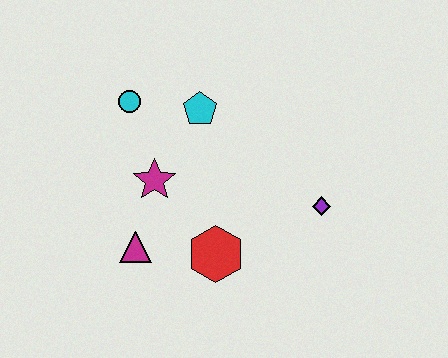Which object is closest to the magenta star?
The magenta triangle is closest to the magenta star.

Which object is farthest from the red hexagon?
The cyan circle is farthest from the red hexagon.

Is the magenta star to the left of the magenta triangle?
No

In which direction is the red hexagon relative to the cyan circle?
The red hexagon is below the cyan circle.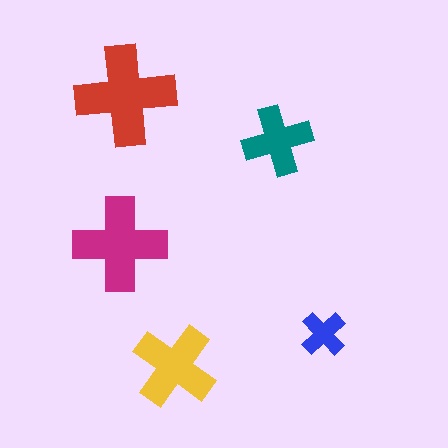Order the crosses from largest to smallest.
the red one, the magenta one, the yellow one, the teal one, the blue one.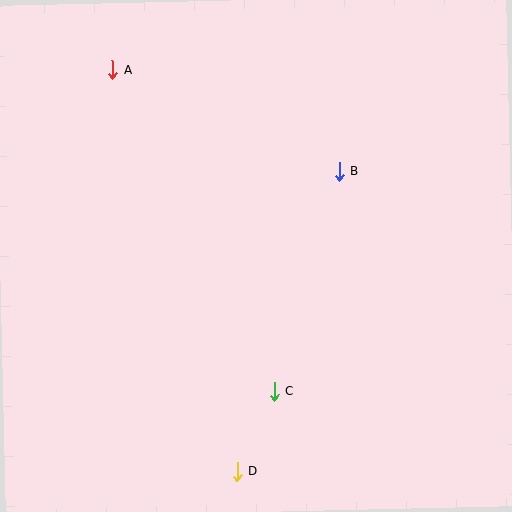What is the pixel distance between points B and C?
The distance between B and C is 229 pixels.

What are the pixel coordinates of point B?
Point B is at (339, 171).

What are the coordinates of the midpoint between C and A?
The midpoint between C and A is at (193, 231).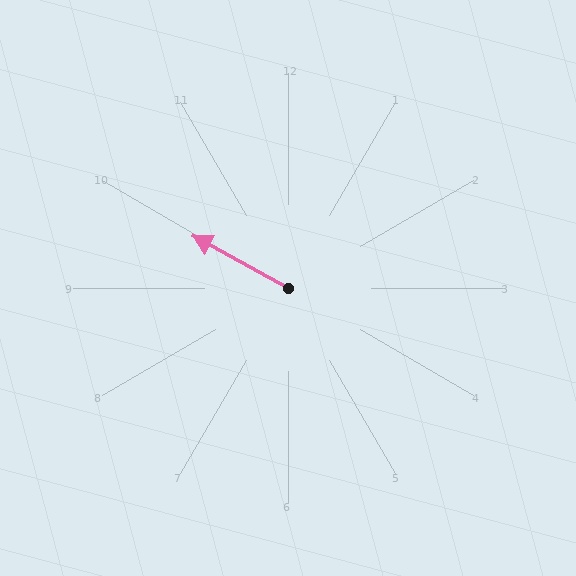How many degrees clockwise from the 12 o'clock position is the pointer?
Approximately 299 degrees.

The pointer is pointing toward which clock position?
Roughly 10 o'clock.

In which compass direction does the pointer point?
Northwest.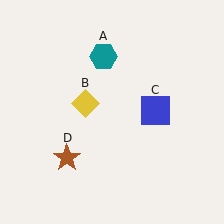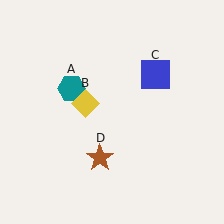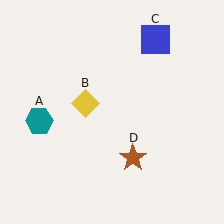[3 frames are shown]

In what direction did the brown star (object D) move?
The brown star (object D) moved right.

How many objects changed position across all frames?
3 objects changed position: teal hexagon (object A), blue square (object C), brown star (object D).